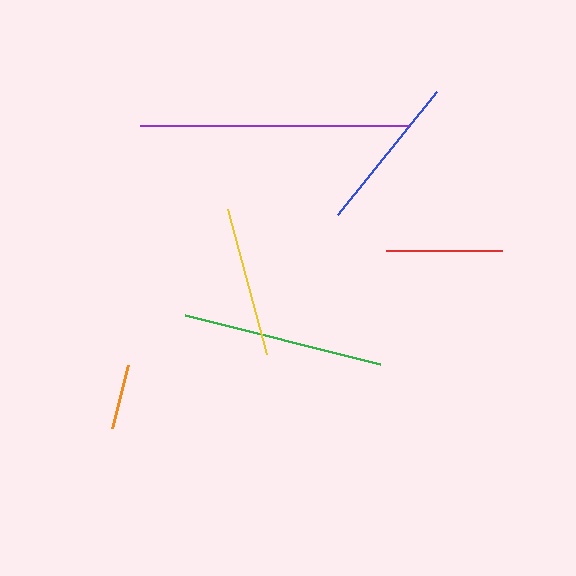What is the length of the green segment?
The green segment is approximately 202 pixels long.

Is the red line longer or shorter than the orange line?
The red line is longer than the orange line.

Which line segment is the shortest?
The orange line is the shortest at approximately 64 pixels.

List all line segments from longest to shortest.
From longest to shortest: purple, green, blue, yellow, red, orange.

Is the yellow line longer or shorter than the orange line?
The yellow line is longer than the orange line.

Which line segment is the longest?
The purple line is the longest at approximately 269 pixels.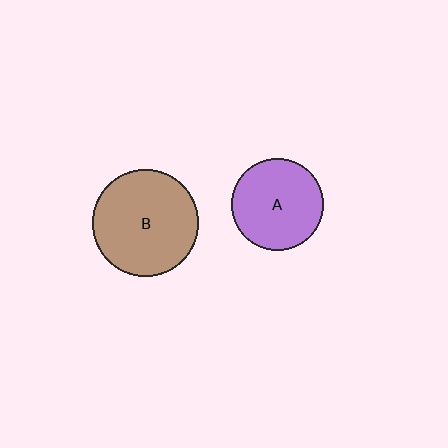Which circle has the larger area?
Circle B (brown).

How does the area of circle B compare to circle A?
Approximately 1.3 times.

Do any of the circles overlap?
No, none of the circles overlap.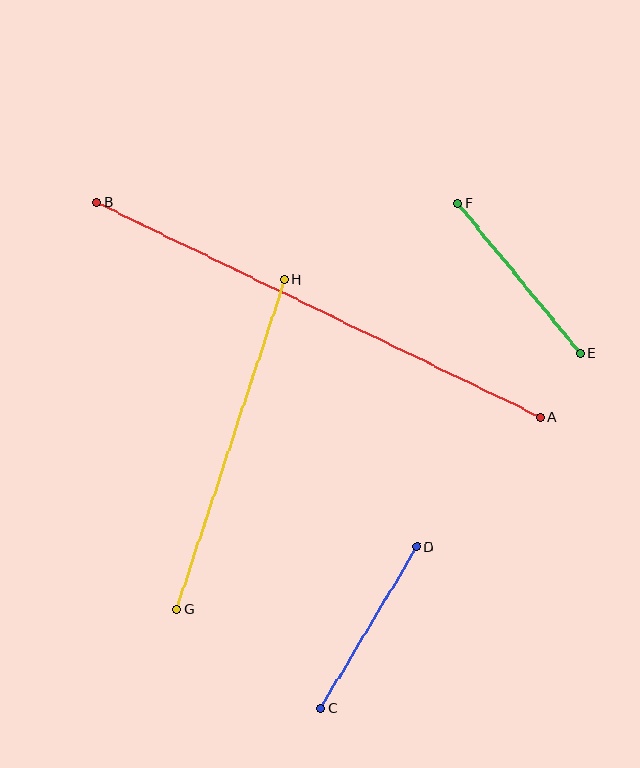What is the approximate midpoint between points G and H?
The midpoint is at approximately (231, 444) pixels.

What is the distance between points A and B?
The distance is approximately 493 pixels.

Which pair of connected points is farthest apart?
Points A and B are farthest apart.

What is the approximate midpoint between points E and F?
The midpoint is at approximately (519, 278) pixels.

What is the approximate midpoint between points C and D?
The midpoint is at approximately (369, 628) pixels.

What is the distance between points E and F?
The distance is approximately 194 pixels.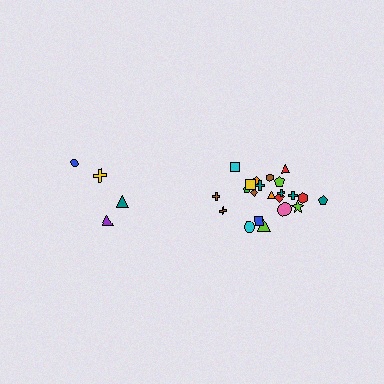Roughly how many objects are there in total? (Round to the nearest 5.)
Roughly 25 objects in total.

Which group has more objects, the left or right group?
The right group.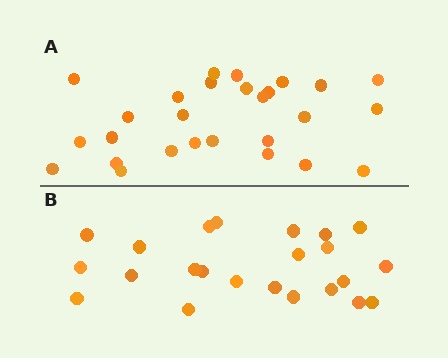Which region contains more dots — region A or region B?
Region A (the top region) has more dots.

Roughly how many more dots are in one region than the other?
Region A has about 4 more dots than region B.